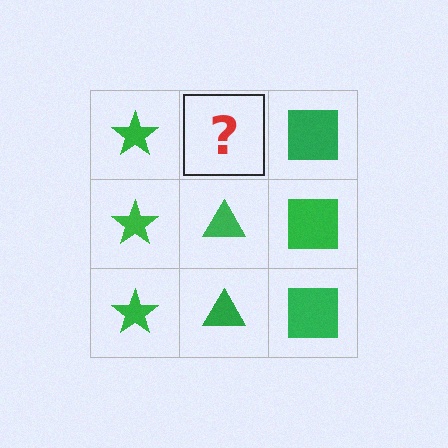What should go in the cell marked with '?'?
The missing cell should contain a green triangle.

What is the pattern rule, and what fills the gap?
The rule is that each column has a consistent shape. The gap should be filled with a green triangle.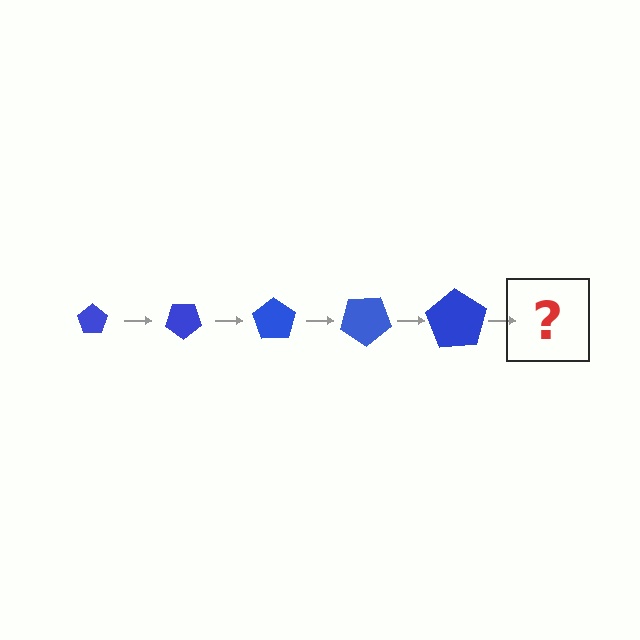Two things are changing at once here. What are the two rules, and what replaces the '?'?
The two rules are that the pentagon grows larger each step and it rotates 35 degrees each step. The '?' should be a pentagon, larger than the previous one and rotated 175 degrees from the start.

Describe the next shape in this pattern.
It should be a pentagon, larger than the previous one and rotated 175 degrees from the start.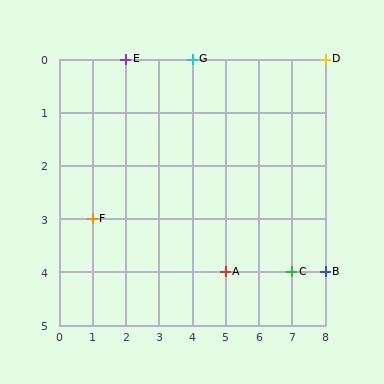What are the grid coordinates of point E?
Point E is at grid coordinates (2, 0).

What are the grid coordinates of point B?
Point B is at grid coordinates (8, 4).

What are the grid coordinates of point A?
Point A is at grid coordinates (5, 4).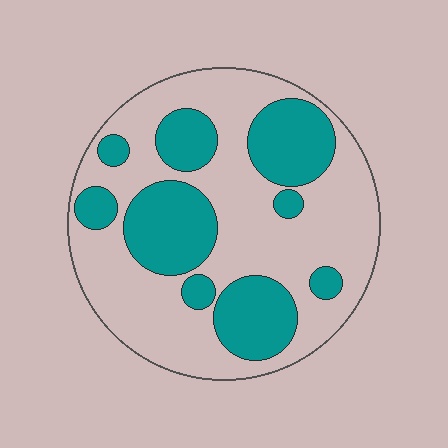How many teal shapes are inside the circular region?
9.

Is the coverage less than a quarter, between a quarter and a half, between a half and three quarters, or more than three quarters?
Between a quarter and a half.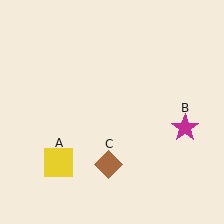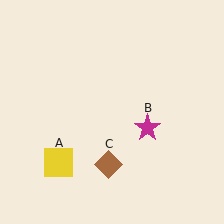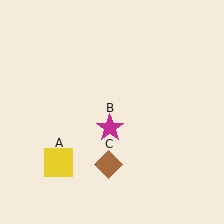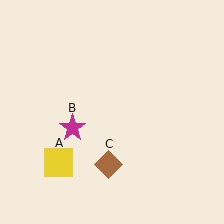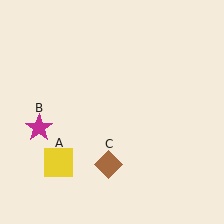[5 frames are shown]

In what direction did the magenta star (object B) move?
The magenta star (object B) moved left.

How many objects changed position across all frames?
1 object changed position: magenta star (object B).